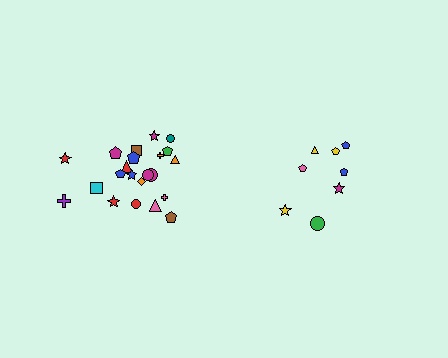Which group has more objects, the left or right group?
The left group.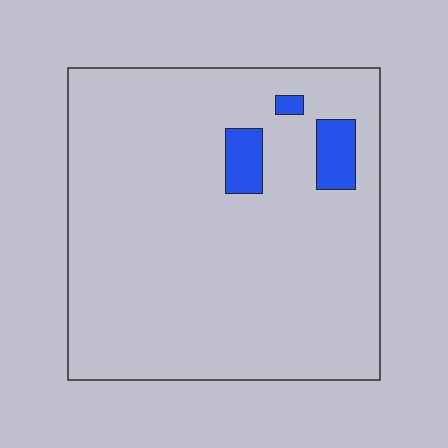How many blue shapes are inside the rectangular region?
3.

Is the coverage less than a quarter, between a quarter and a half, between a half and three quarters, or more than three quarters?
Less than a quarter.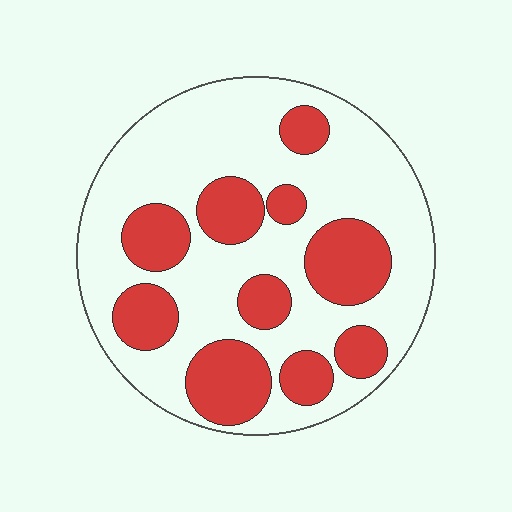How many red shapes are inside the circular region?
10.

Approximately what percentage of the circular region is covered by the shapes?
Approximately 35%.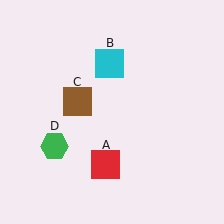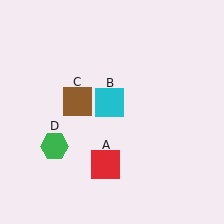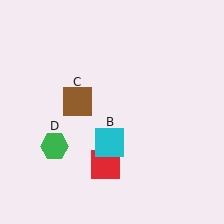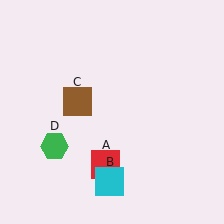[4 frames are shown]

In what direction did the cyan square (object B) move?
The cyan square (object B) moved down.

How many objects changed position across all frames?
1 object changed position: cyan square (object B).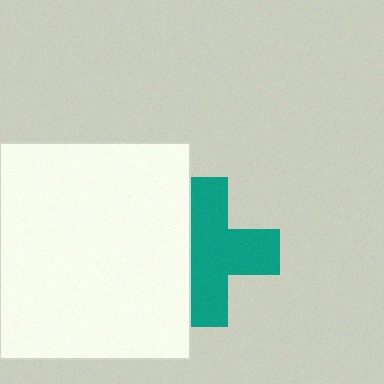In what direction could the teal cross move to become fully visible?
The teal cross could move right. That would shift it out from behind the white rectangle entirely.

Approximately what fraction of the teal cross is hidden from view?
Roughly 33% of the teal cross is hidden behind the white rectangle.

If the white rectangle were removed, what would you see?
You would see the complete teal cross.